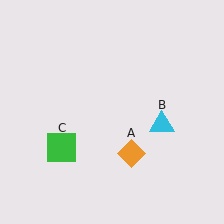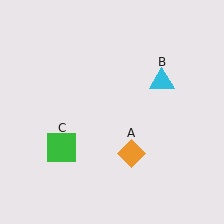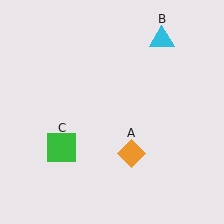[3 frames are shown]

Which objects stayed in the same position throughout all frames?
Orange diamond (object A) and green square (object C) remained stationary.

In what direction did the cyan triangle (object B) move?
The cyan triangle (object B) moved up.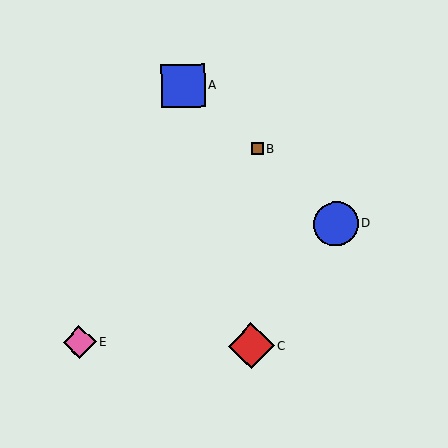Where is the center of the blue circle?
The center of the blue circle is at (336, 224).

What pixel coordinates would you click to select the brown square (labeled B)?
Click at (258, 149) to select the brown square B.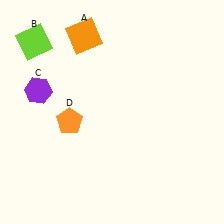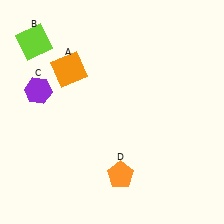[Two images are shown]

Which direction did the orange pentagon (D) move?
The orange pentagon (D) moved down.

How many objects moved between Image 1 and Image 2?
2 objects moved between the two images.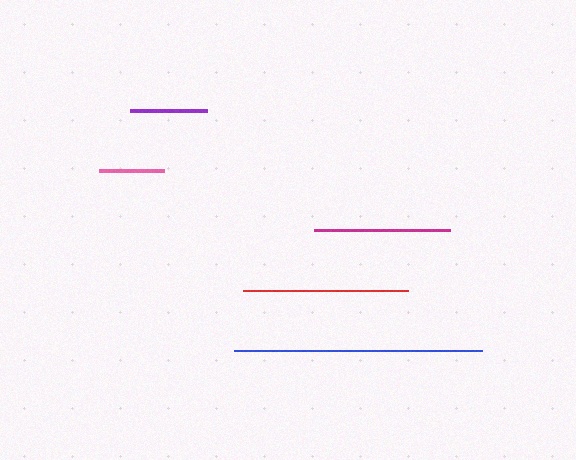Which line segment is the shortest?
The pink line is the shortest at approximately 65 pixels.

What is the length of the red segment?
The red segment is approximately 165 pixels long.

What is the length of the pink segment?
The pink segment is approximately 65 pixels long.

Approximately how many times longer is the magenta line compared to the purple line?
The magenta line is approximately 1.8 times the length of the purple line.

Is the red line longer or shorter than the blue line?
The blue line is longer than the red line.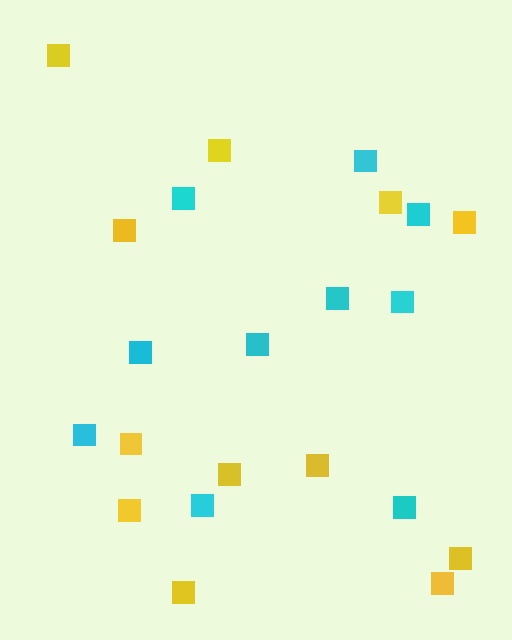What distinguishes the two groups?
There are 2 groups: one group of cyan squares (10) and one group of yellow squares (12).